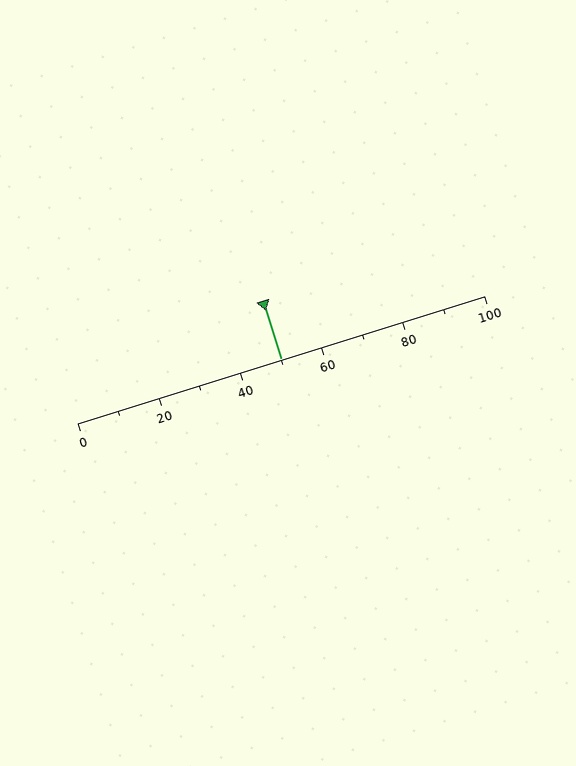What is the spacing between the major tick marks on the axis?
The major ticks are spaced 20 apart.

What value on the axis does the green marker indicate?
The marker indicates approximately 50.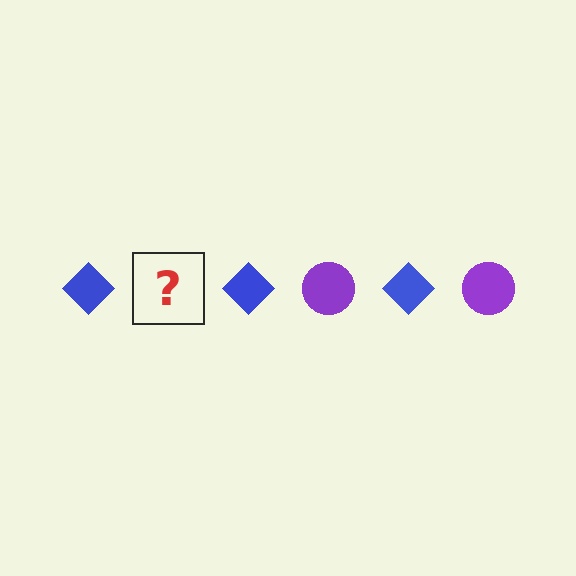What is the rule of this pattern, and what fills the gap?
The rule is that the pattern alternates between blue diamond and purple circle. The gap should be filled with a purple circle.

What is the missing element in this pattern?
The missing element is a purple circle.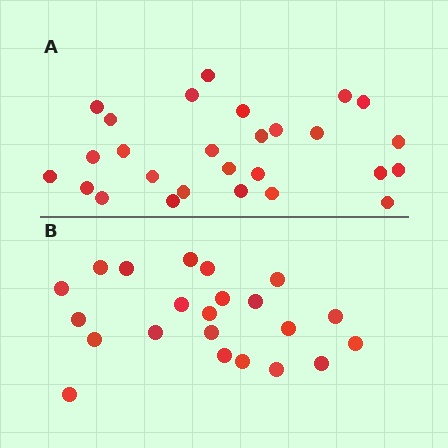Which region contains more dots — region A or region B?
Region A (the top region) has more dots.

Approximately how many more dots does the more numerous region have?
Region A has about 5 more dots than region B.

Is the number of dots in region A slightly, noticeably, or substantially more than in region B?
Region A has only slightly more — the two regions are fairly close. The ratio is roughly 1.2 to 1.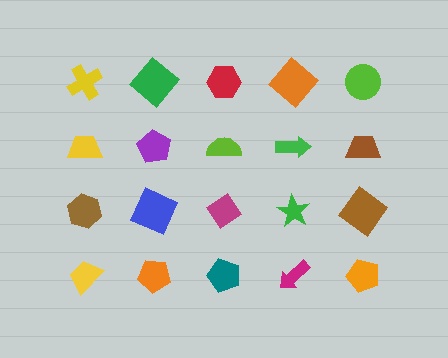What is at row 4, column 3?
A teal pentagon.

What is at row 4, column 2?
An orange pentagon.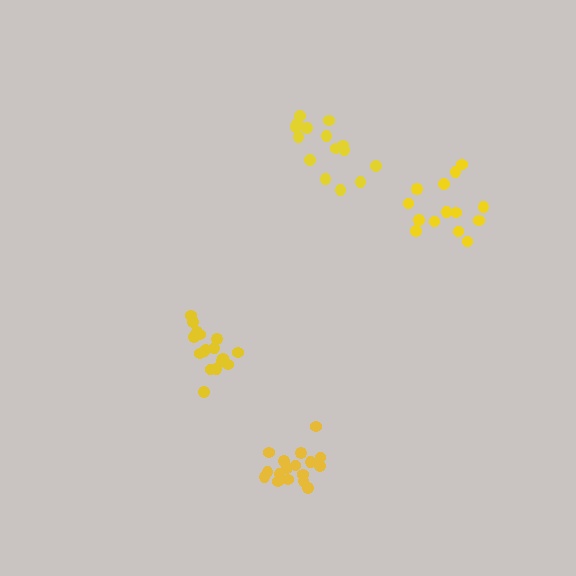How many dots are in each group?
Group 1: 15 dots, Group 2: 17 dots, Group 3: 17 dots, Group 4: 14 dots (63 total).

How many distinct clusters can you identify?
There are 4 distinct clusters.